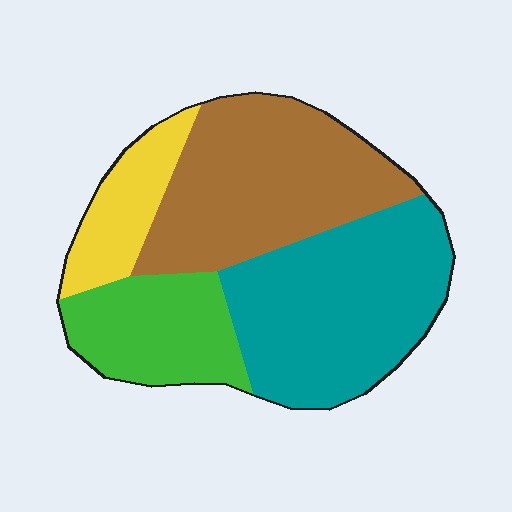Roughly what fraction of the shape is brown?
Brown takes up about one third (1/3) of the shape.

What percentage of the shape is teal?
Teal takes up about three eighths (3/8) of the shape.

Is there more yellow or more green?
Green.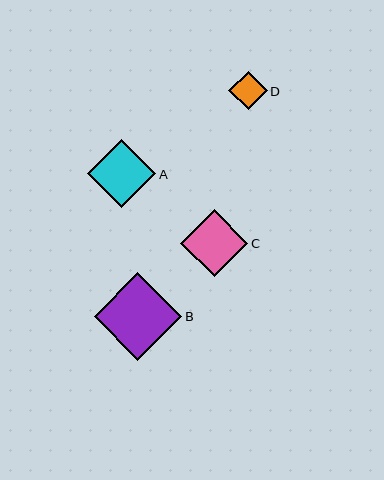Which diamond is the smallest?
Diamond D is the smallest with a size of approximately 38 pixels.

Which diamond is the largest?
Diamond B is the largest with a size of approximately 88 pixels.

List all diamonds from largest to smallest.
From largest to smallest: B, A, C, D.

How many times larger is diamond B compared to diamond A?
Diamond B is approximately 1.3 times the size of diamond A.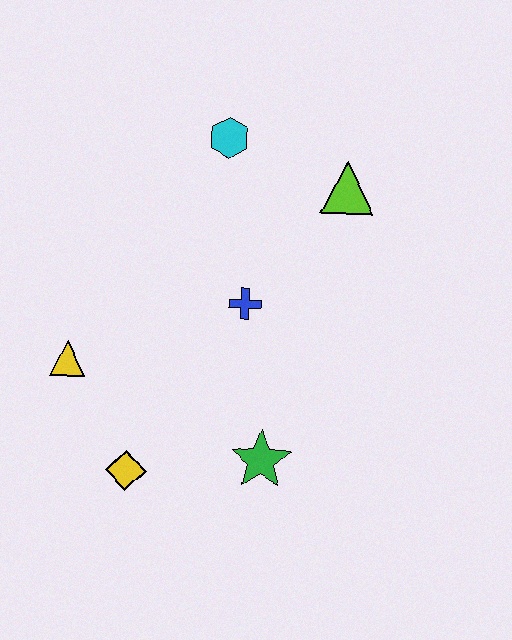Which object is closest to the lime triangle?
The cyan hexagon is closest to the lime triangle.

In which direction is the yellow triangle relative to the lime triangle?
The yellow triangle is to the left of the lime triangle.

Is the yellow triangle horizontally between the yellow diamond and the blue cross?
No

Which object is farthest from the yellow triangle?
The lime triangle is farthest from the yellow triangle.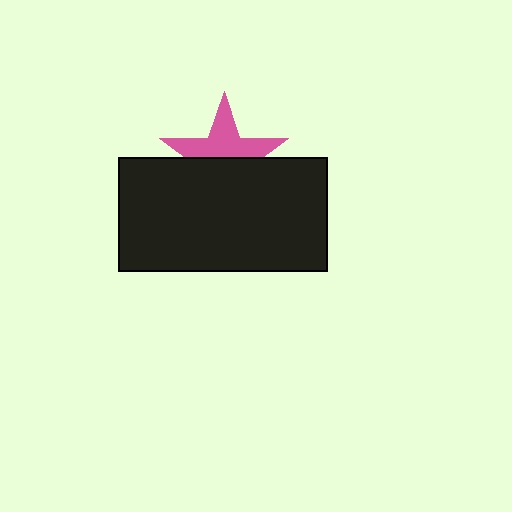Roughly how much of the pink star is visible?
About half of it is visible (roughly 52%).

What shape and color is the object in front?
The object in front is a black rectangle.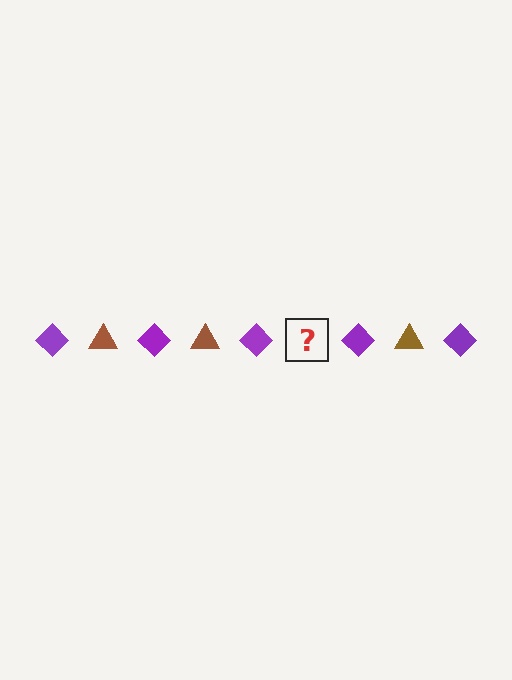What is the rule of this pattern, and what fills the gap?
The rule is that the pattern alternates between purple diamond and brown triangle. The gap should be filled with a brown triangle.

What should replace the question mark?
The question mark should be replaced with a brown triangle.